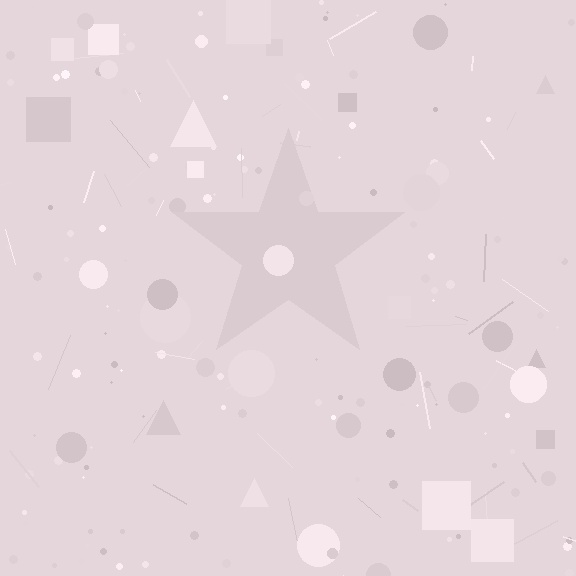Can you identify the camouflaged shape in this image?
The camouflaged shape is a star.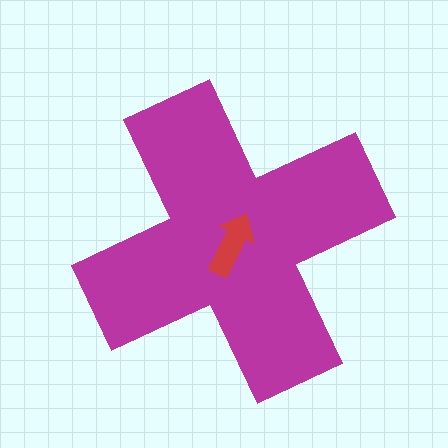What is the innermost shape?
The red arrow.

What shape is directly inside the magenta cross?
The red arrow.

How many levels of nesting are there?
2.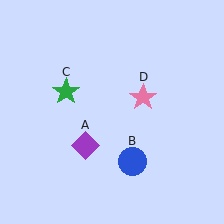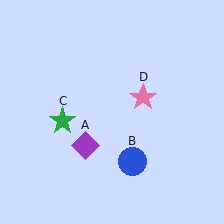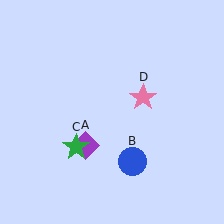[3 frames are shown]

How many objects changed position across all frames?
1 object changed position: green star (object C).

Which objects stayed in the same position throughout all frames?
Purple diamond (object A) and blue circle (object B) and pink star (object D) remained stationary.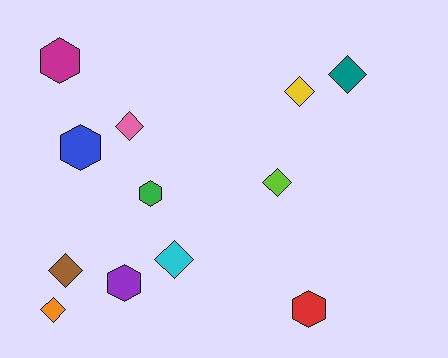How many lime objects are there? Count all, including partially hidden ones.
There is 1 lime object.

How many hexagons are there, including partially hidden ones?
There are 5 hexagons.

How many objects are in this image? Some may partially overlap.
There are 12 objects.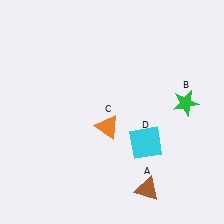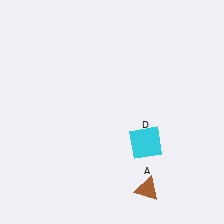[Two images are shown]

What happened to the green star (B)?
The green star (B) was removed in Image 2. It was in the top-right area of Image 1.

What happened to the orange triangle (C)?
The orange triangle (C) was removed in Image 2. It was in the bottom-left area of Image 1.